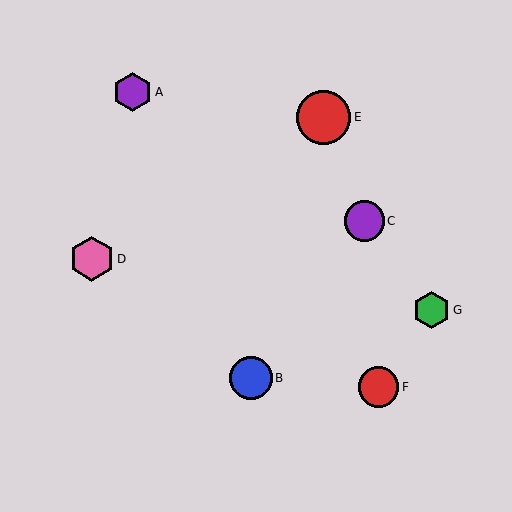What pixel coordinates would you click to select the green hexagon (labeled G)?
Click at (432, 310) to select the green hexagon G.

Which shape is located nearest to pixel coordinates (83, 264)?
The pink hexagon (labeled D) at (92, 259) is nearest to that location.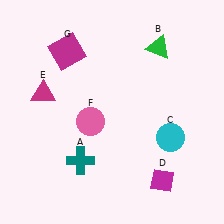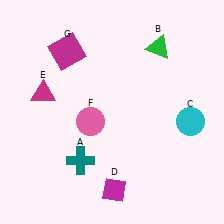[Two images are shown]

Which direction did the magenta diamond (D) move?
The magenta diamond (D) moved left.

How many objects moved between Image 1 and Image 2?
2 objects moved between the two images.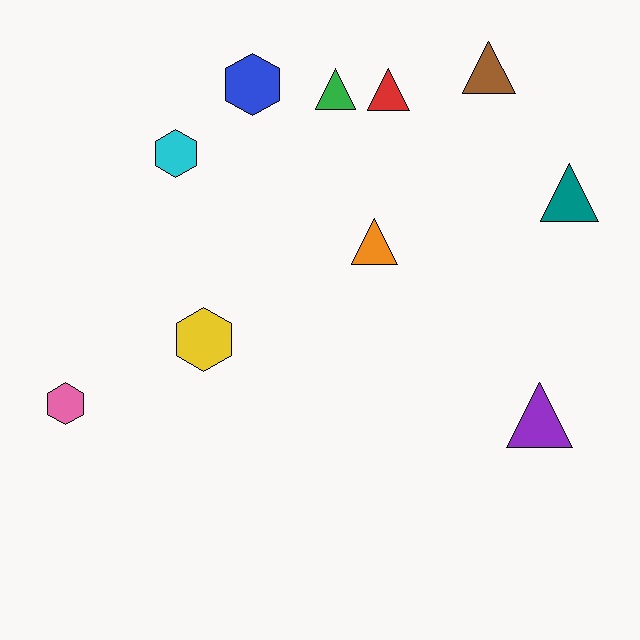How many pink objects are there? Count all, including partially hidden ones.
There is 1 pink object.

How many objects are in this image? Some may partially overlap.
There are 10 objects.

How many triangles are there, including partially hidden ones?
There are 6 triangles.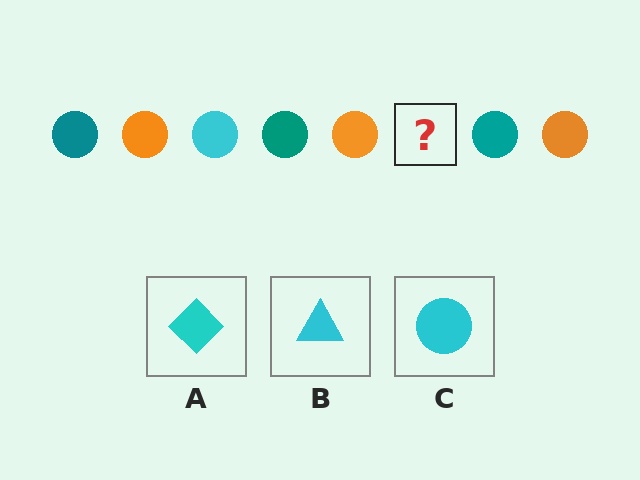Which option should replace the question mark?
Option C.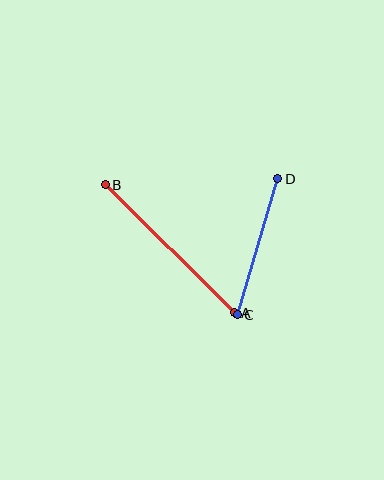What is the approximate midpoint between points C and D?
The midpoint is at approximately (258, 247) pixels.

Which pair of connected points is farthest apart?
Points A and B are farthest apart.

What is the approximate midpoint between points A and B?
The midpoint is at approximately (170, 249) pixels.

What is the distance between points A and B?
The distance is approximately 182 pixels.